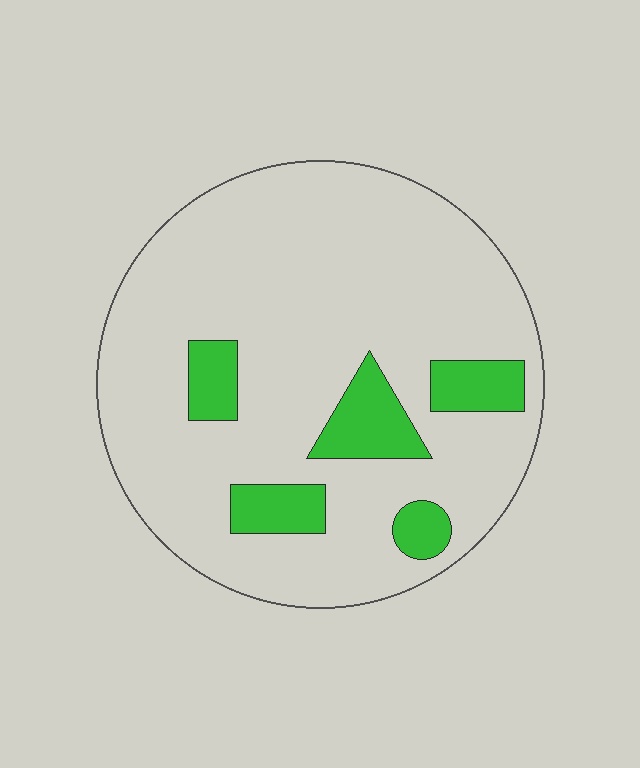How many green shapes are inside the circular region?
5.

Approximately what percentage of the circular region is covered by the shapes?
Approximately 15%.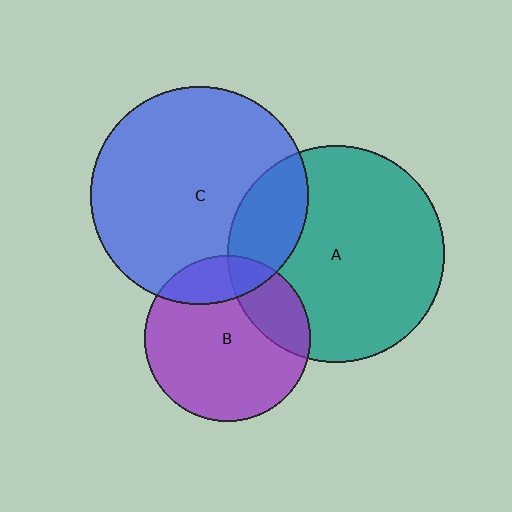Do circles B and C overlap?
Yes.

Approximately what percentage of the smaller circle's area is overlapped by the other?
Approximately 20%.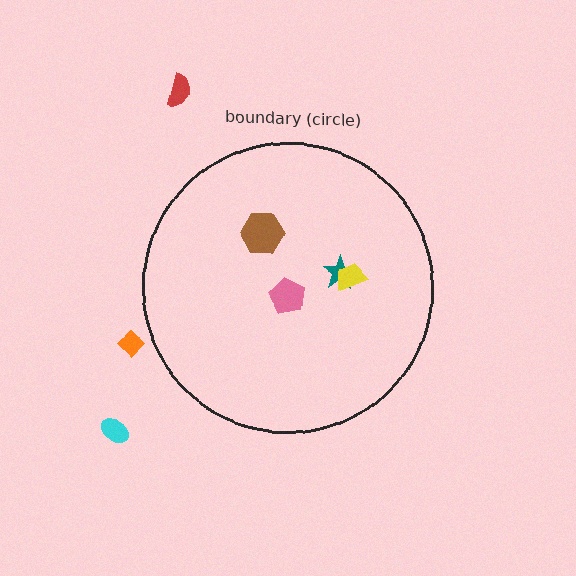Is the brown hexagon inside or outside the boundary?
Inside.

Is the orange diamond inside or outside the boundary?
Outside.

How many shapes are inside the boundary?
4 inside, 3 outside.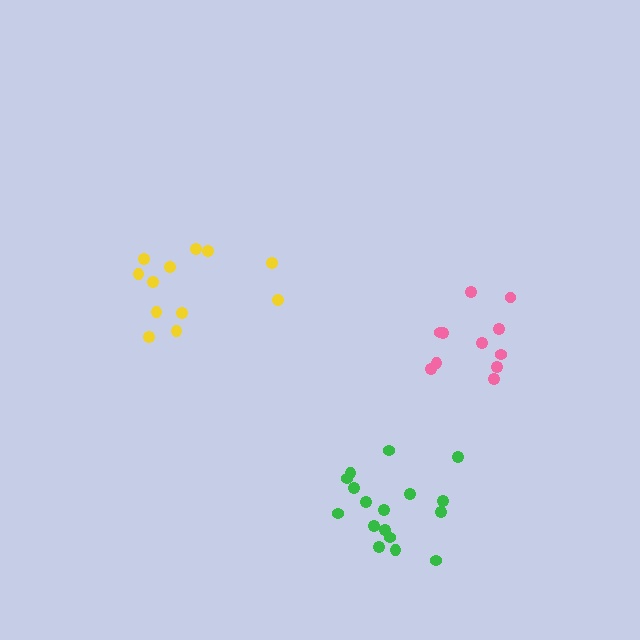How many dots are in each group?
Group 1: 12 dots, Group 2: 11 dots, Group 3: 17 dots (40 total).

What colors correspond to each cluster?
The clusters are colored: yellow, pink, green.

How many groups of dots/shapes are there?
There are 3 groups.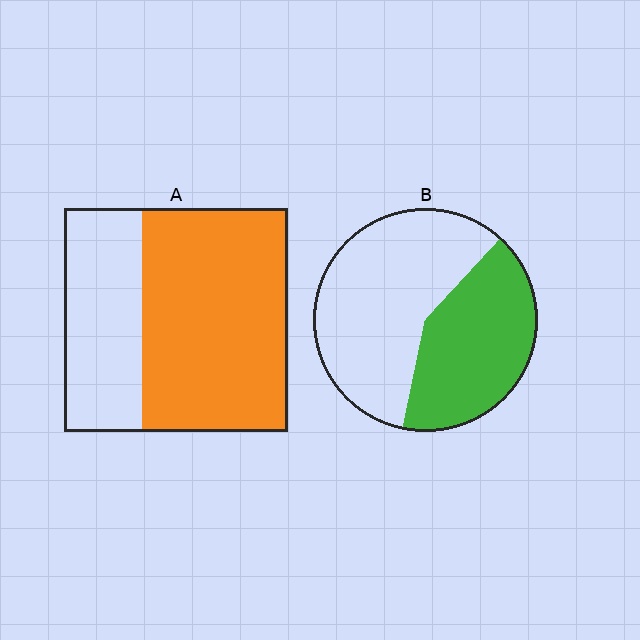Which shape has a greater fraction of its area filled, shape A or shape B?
Shape A.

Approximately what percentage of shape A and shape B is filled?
A is approximately 65% and B is approximately 40%.